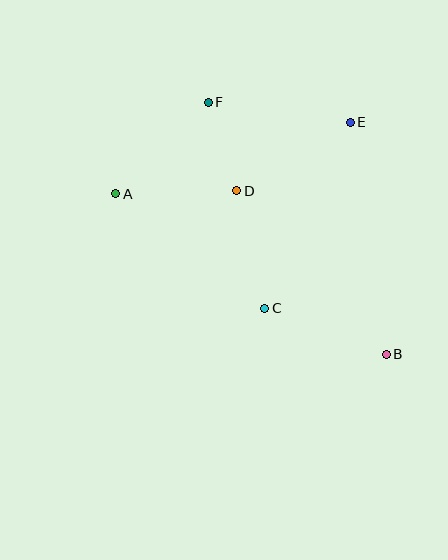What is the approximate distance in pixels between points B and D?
The distance between B and D is approximately 222 pixels.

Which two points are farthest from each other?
Points A and B are farthest from each other.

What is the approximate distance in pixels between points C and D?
The distance between C and D is approximately 121 pixels.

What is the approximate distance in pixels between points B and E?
The distance between B and E is approximately 235 pixels.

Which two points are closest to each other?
Points D and F are closest to each other.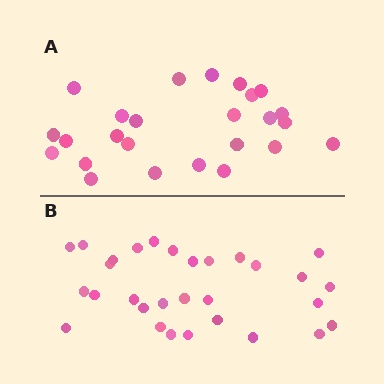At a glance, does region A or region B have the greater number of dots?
Region B (the bottom region) has more dots.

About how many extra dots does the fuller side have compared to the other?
Region B has about 5 more dots than region A.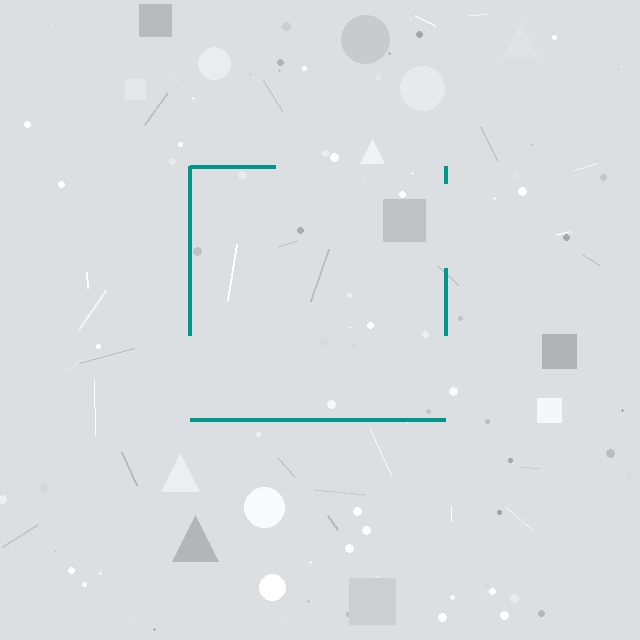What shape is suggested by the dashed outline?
The dashed outline suggests a square.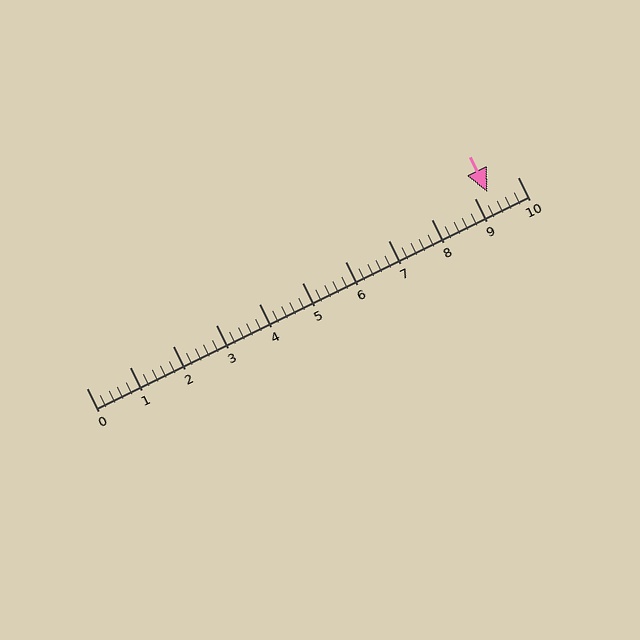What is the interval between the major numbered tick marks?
The major tick marks are spaced 1 units apart.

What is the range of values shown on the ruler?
The ruler shows values from 0 to 10.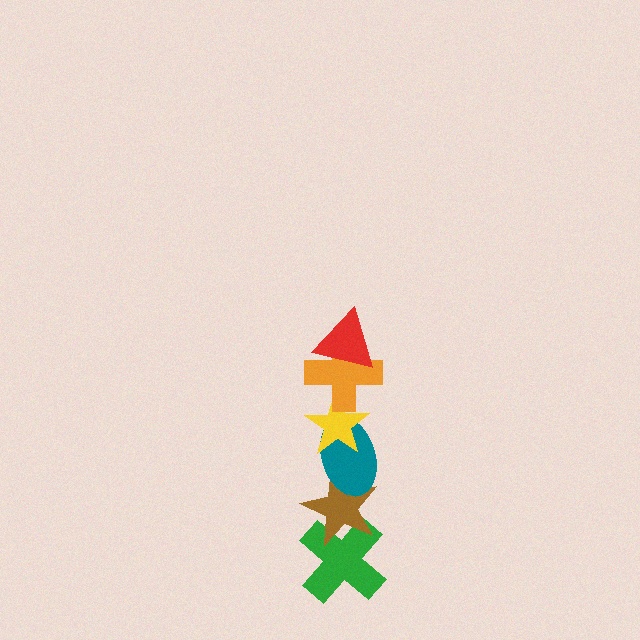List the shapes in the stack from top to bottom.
From top to bottom: the red triangle, the orange cross, the yellow star, the teal ellipse, the brown star, the green cross.